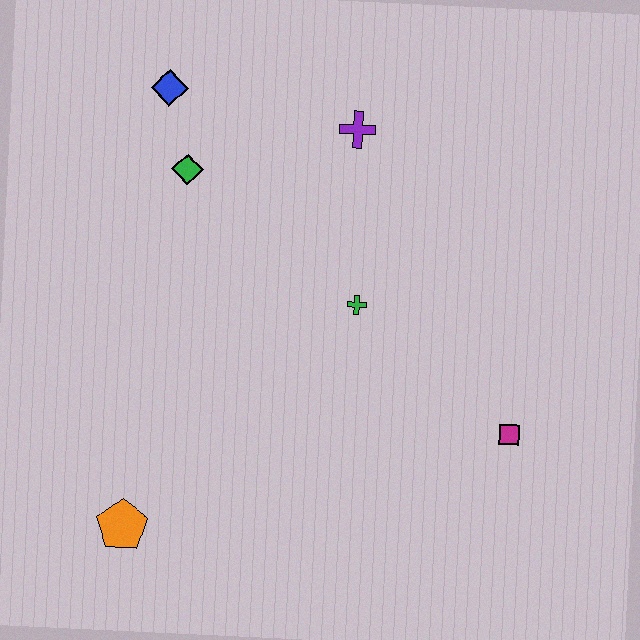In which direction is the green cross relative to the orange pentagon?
The green cross is above the orange pentagon.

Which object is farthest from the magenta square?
The blue diamond is farthest from the magenta square.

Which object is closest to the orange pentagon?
The green cross is closest to the orange pentagon.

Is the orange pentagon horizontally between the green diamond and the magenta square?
No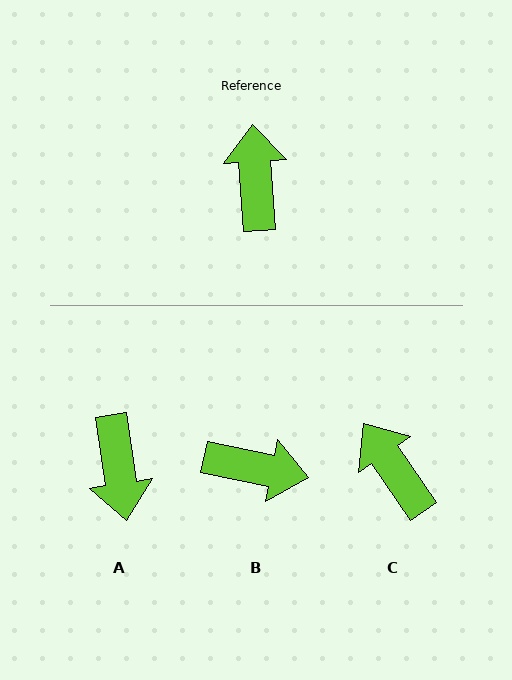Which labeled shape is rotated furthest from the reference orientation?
A, about 176 degrees away.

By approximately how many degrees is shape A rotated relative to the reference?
Approximately 176 degrees clockwise.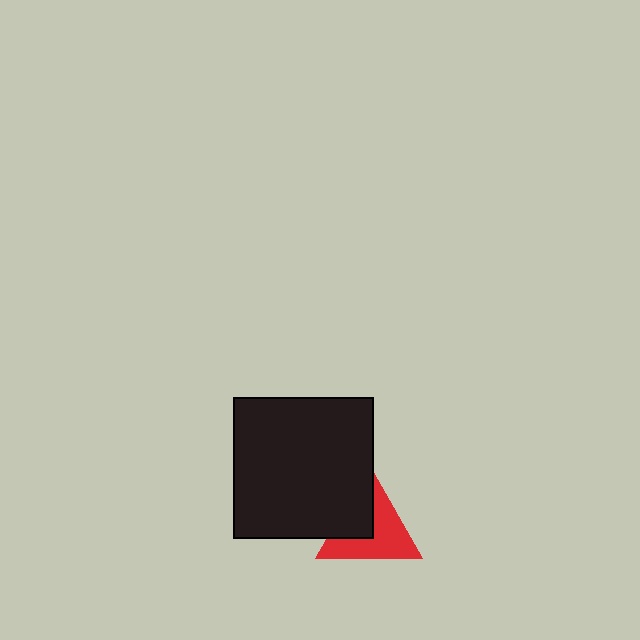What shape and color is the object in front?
The object in front is a black square.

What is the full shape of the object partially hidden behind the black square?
The partially hidden object is a red triangle.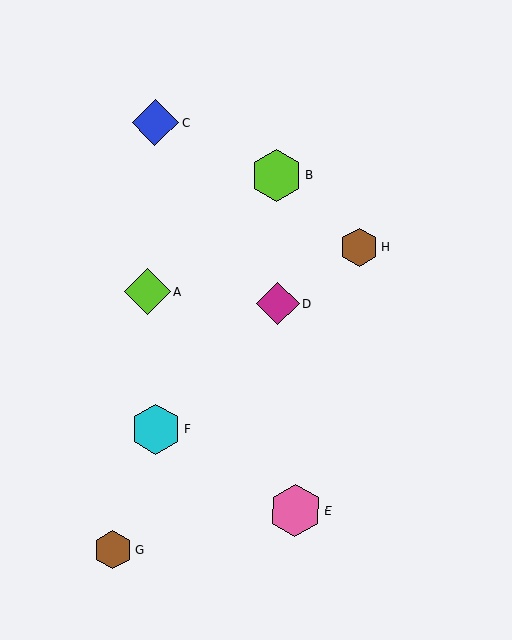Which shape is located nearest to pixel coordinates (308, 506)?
The pink hexagon (labeled E) at (295, 511) is nearest to that location.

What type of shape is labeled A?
Shape A is a lime diamond.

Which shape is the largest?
The pink hexagon (labeled E) is the largest.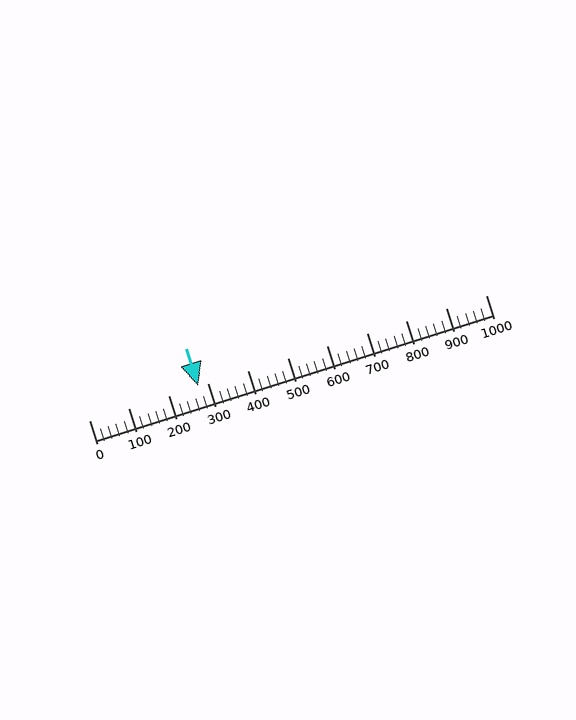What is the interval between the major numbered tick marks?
The major tick marks are spaced 100 units apart.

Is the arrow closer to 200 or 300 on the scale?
The arrow is closer to 300.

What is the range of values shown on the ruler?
The ruler shows values from 0 to 1000.